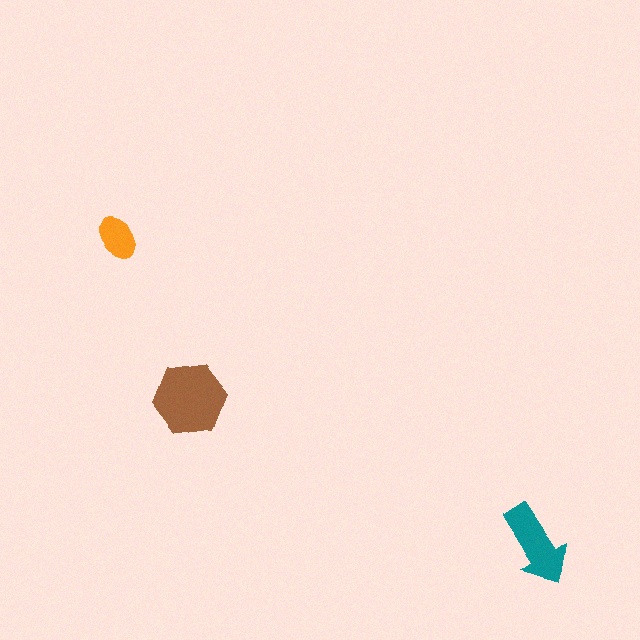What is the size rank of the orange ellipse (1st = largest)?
3rd.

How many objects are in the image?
There are 3 objects in the image.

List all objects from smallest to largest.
The orange ellipse, the teal arrow, the brown hexagon.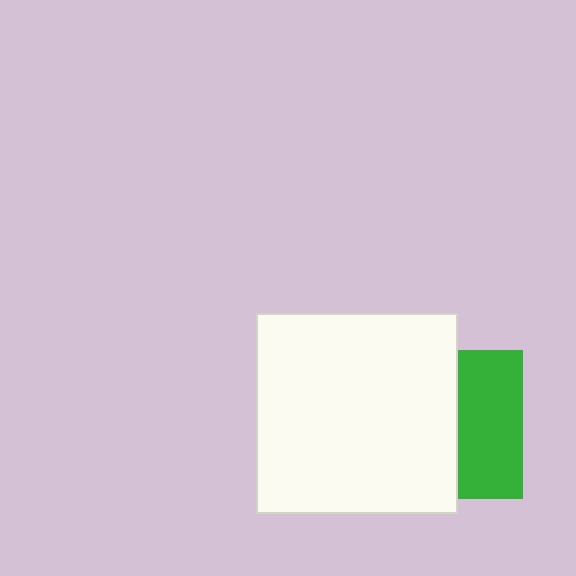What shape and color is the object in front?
The object in front is a white square.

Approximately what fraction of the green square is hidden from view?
Roughly 56% of the green square is hidden behind the white square.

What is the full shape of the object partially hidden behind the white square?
The partially hidden object is a green square.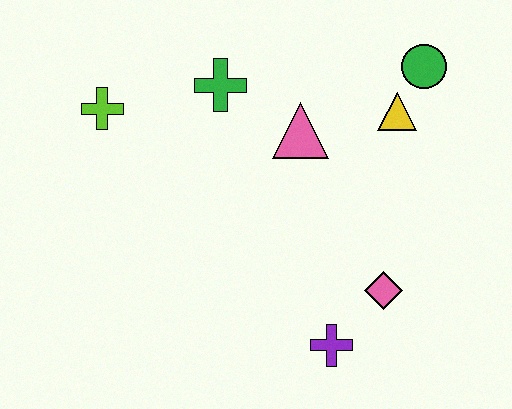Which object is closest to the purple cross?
The pink diamond is closest to the purple cross.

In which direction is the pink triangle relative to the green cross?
The pink triangle is to the right of the green cross.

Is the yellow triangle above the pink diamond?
Yes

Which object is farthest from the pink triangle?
The purple cross is farthest from the pink triangle.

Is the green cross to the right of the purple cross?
No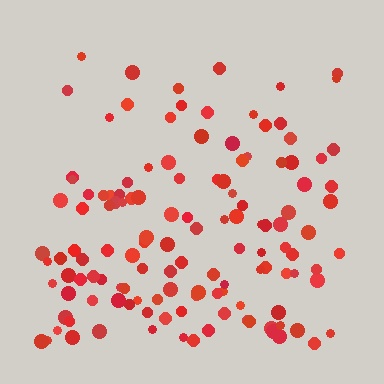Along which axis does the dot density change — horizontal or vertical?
Vertical.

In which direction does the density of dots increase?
From top to bottom, with the bottom side densest.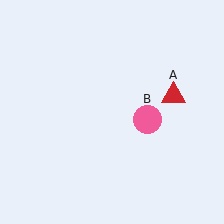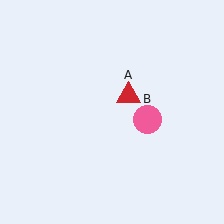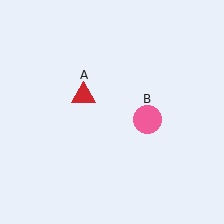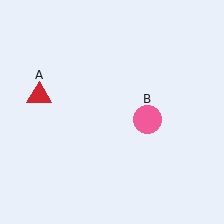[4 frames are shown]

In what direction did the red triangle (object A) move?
The red triangle (object A) moved left.